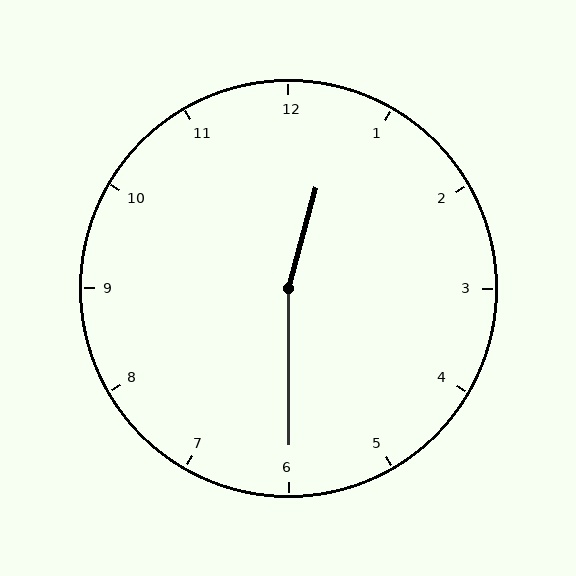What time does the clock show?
12:30.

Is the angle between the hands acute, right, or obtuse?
It is obtuse.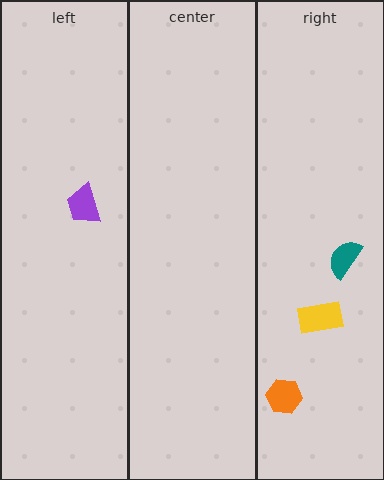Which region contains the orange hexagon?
The right region.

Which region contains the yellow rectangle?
The right region.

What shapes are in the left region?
The purple trapezoid.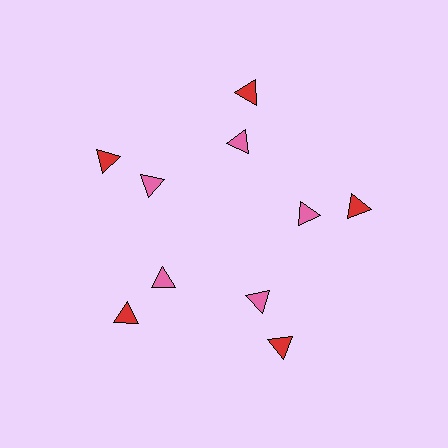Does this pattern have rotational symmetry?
Yes, this pattern has 5-fold rotational symmetry. It looks the same after rotating 72 degrees around the center.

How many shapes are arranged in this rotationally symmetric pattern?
There are 10 shapes, arranged in 5 groups of 2.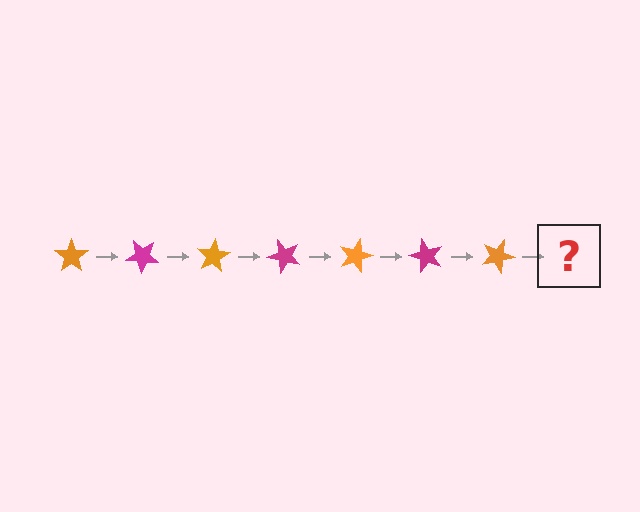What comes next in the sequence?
The next element should be a magenta star, rotated 280 degrees from the start.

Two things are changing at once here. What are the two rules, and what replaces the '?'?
The two rules are that it rotates 40 degrees each step and the color cycles through orange and magenta. The '?' should be a magenta star, rotated 280 degrees from the start.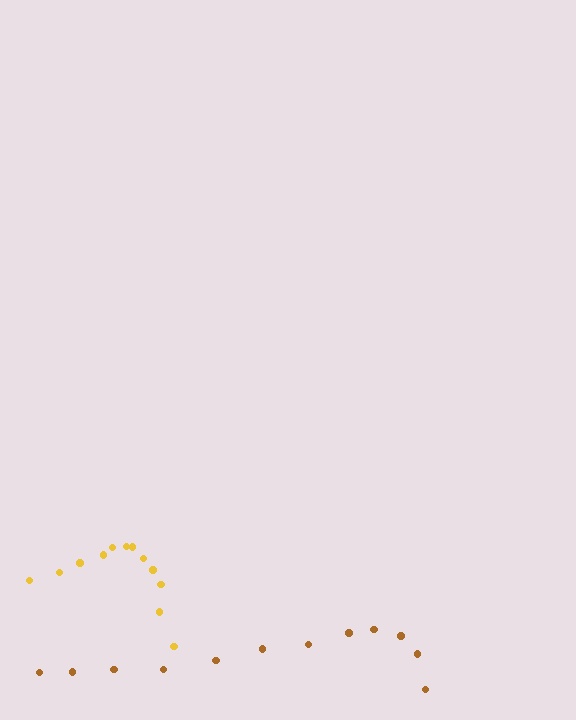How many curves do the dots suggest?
There are 2 distinct paths.